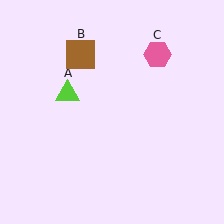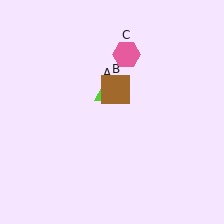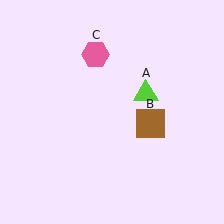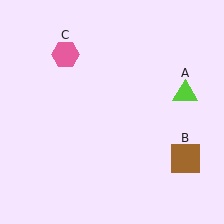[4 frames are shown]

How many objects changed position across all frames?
3 objects changed position: lime triangle (object A), brown square (object B), pink hexagon (object C).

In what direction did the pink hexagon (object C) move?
The pink hexagon (object C) moved left.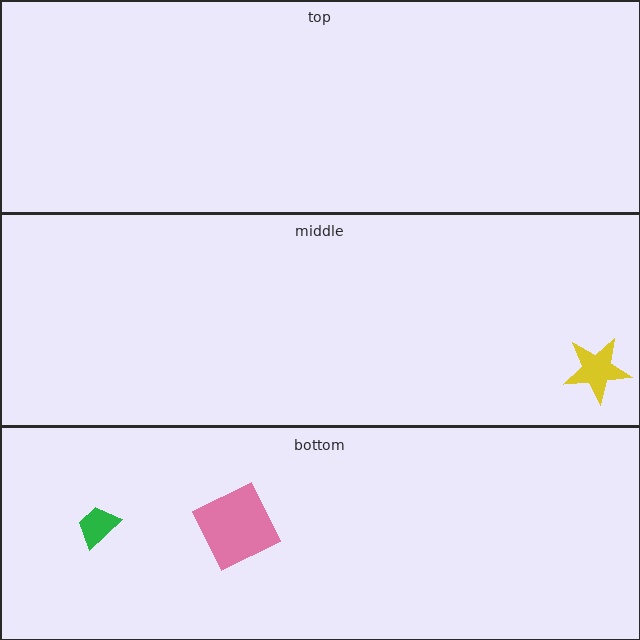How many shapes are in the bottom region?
2.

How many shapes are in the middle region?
1.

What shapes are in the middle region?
The yellow star.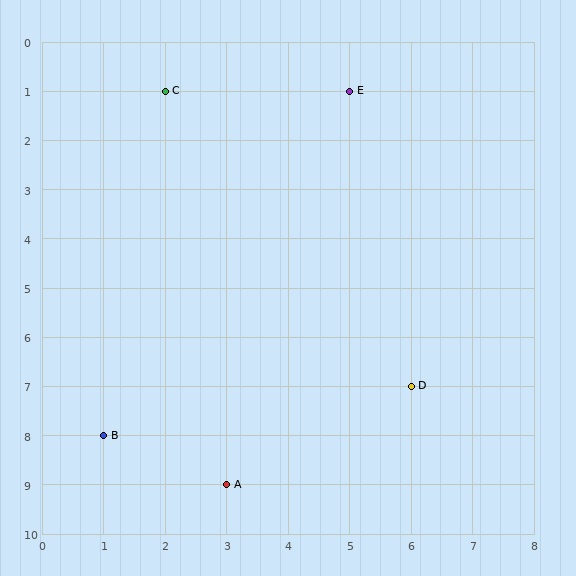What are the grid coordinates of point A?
Point A is at grid coordinates (3, 9).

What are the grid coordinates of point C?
Point C is at grid coordinates (2, 1).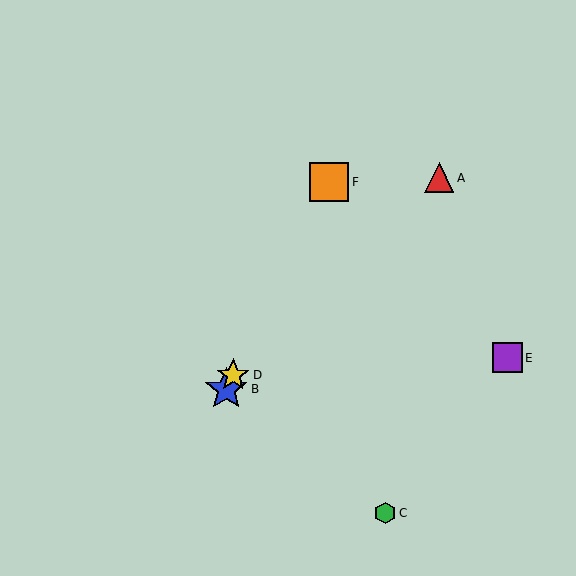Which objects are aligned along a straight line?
Objects B, D, F are aligned along a straight line.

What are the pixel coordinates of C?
Object C is at (385, 513).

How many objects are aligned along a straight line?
3 objects (B, D, F) are aligned along a straight line.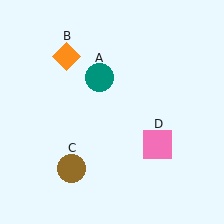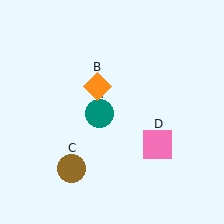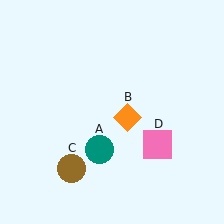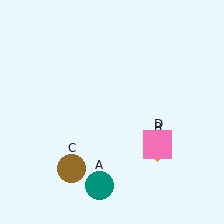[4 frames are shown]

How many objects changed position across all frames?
2 objects changed position: teal circle (object A), orange diamond (object B).